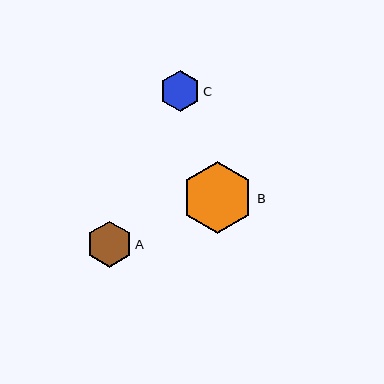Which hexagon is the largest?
Hexagon B is the largest with a size of approximately 72 pixels.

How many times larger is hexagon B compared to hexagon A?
Hexagon B is approximately 1.6 times the size of hexagon A.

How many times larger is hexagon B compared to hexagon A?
Hexagon B is approximately 1.6 times the size of hexagon A.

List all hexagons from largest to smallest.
From largest to smallest: B, A, C.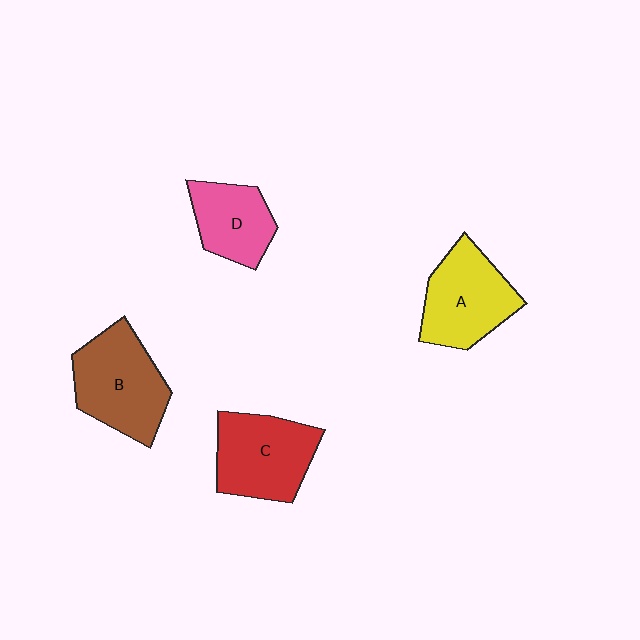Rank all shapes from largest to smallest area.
From largest to smallest: B (brown), C (red), A (yellow), D (pink).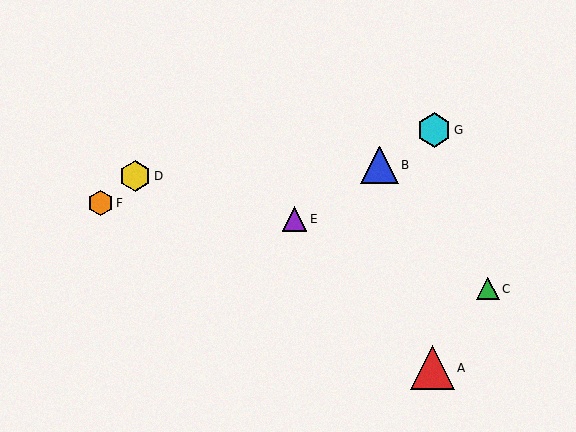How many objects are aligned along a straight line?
3 objects (B, E, G) are aligned along a straight line.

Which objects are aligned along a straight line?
Objects B, E, G are aligned along a straight line.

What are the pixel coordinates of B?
Object B is at (379, 165).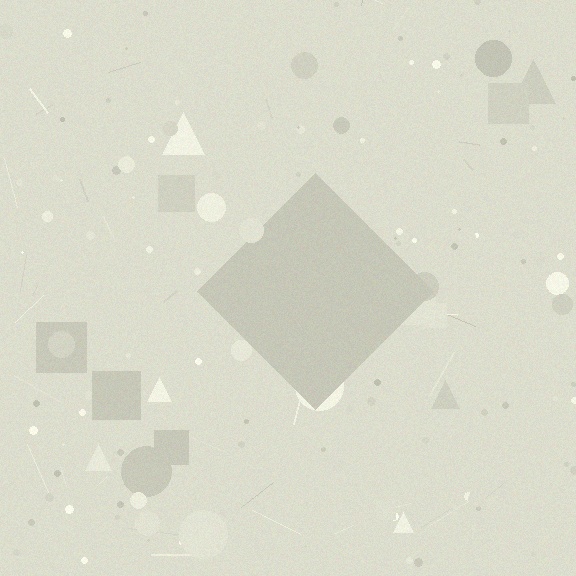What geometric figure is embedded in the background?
A diamond is embedded in the background.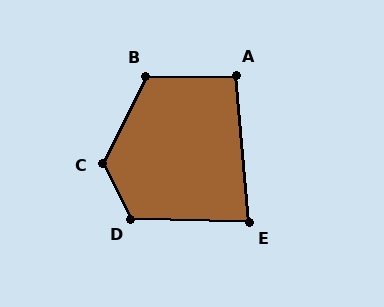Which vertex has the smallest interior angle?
E, at approximately 83 degrees.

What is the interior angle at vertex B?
Approximately 117 degrees (obtuse).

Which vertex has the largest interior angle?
C, at approximately 127 degrees.